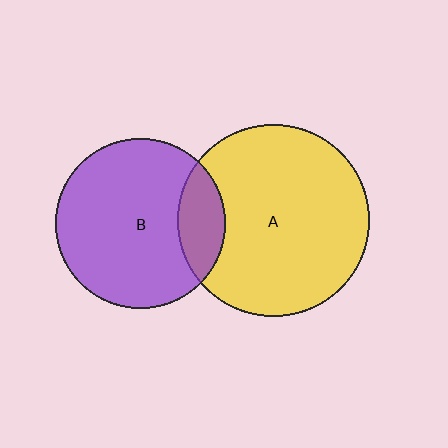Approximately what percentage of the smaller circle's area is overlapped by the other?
Approximately 20%.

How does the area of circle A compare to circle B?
Approximately 1.3 times.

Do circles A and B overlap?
Yes.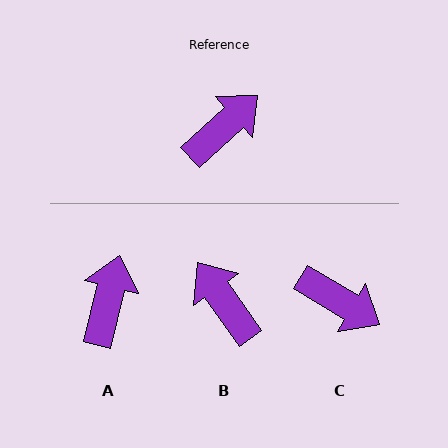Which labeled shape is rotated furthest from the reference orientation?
B, about 83 degrees away.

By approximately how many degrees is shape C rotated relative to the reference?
Approximately 73 degrees clockwise.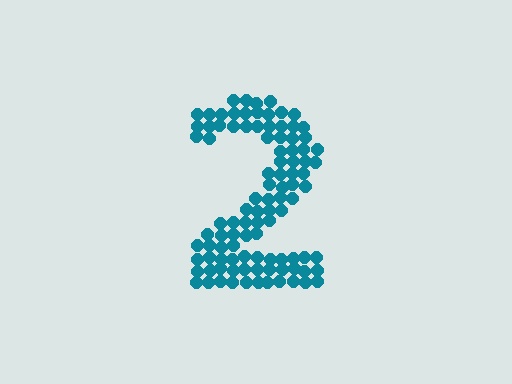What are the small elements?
The small elements are circles.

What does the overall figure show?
The overall figure shows the digit 2.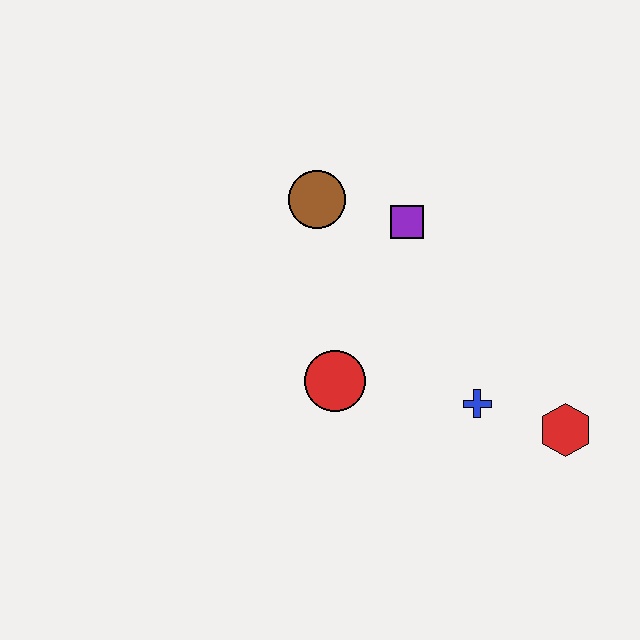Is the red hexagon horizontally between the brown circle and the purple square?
No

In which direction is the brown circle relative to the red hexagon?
The brown circle is to the left of the red hexagon.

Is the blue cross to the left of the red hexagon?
Yes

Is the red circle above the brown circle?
No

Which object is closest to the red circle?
The blue cross is closest to the red circle.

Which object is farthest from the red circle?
The red hexagon is farthest from the red circle.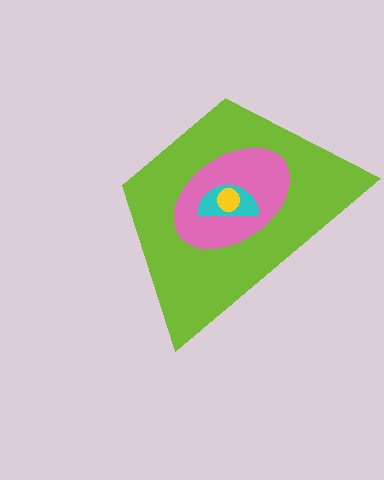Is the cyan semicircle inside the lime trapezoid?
Yes.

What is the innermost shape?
The yellow circle.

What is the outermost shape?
The lime trapezoid.